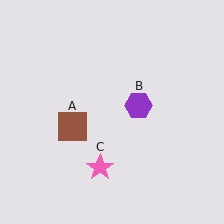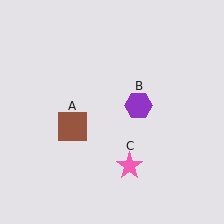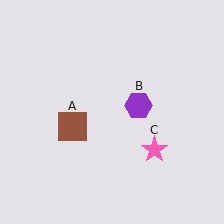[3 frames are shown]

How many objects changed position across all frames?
1 object changed position: pink star (object C).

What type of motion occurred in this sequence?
The pink star (object C) rotated counterclockwise around the center of the scene.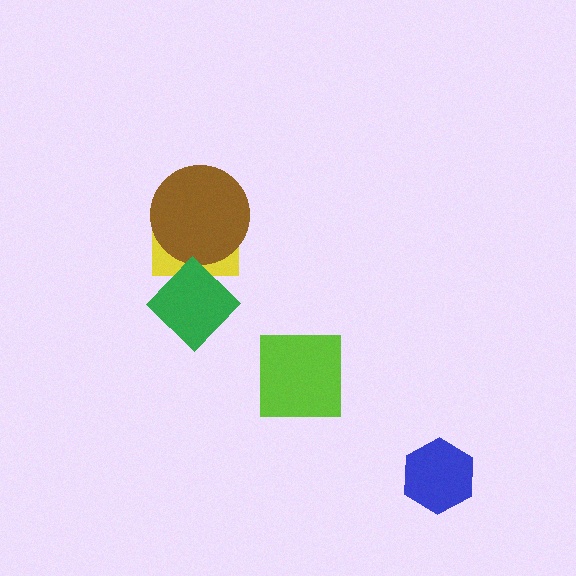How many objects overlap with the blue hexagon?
0 objects overlap with the blue hexagon.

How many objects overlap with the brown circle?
1 object overlaps with the brown circle.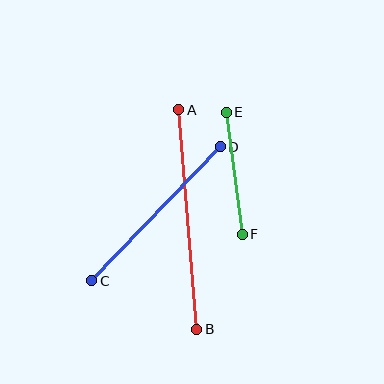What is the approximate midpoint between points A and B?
The midpoint is at approximately (188, 220) pixels.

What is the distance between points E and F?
The distance is approximately 123 pixels.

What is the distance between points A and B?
The distance is approximately 220 pixels.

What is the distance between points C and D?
The distance is approximately 185 pixels.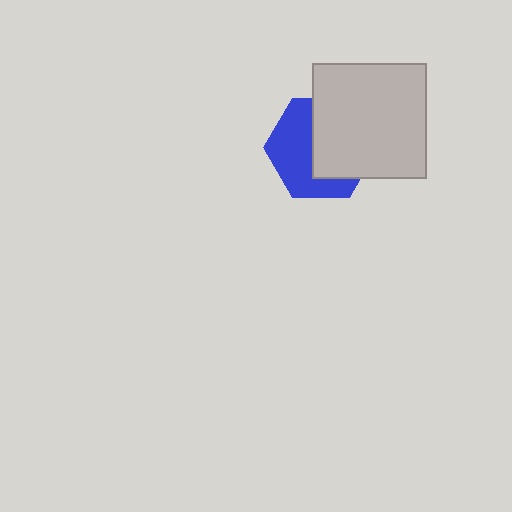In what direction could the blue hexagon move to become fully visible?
The blue hexagon could move toward the lower-left. That would shift it out from behind the light gray square entirely.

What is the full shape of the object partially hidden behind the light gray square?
The partially hidden object is a blue hexagon.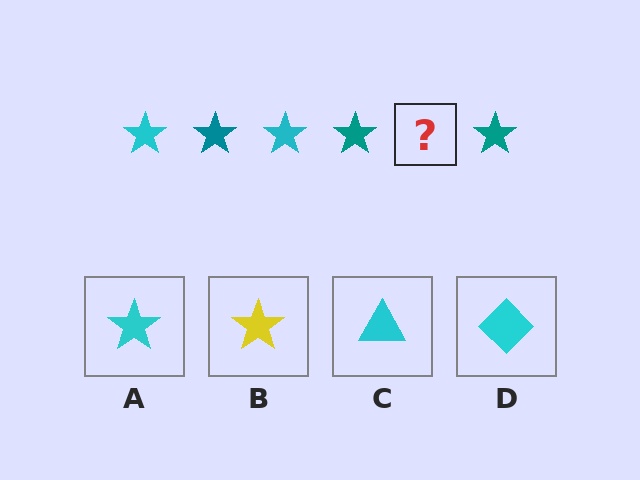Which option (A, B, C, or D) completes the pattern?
A.